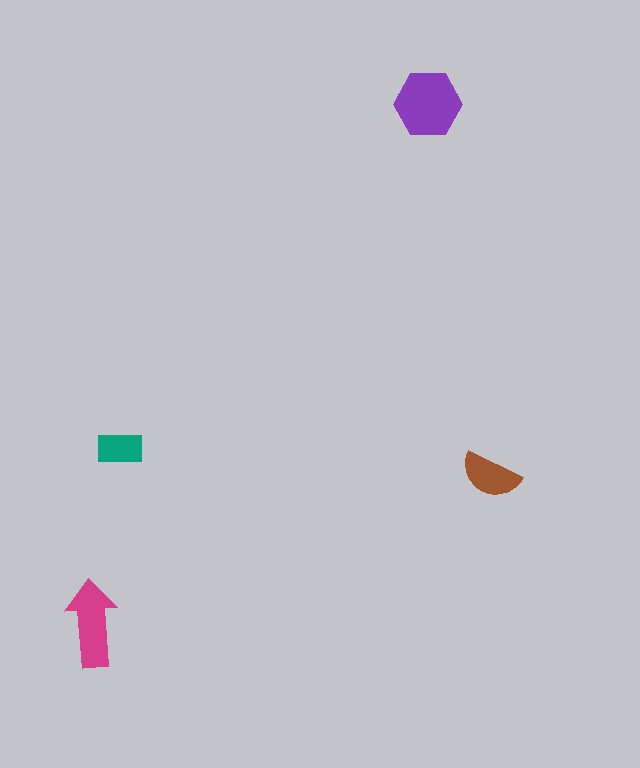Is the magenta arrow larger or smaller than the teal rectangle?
Larger.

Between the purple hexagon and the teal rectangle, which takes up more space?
The purple hexagon.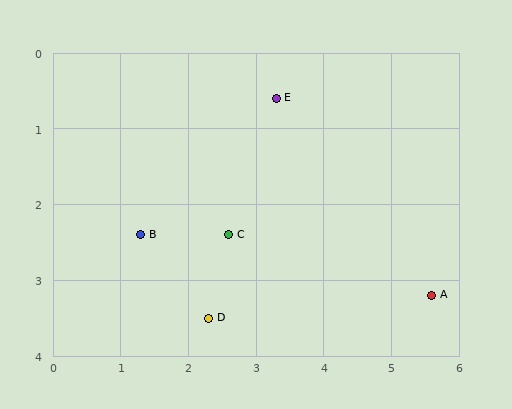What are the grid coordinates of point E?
Point E is at approximately (3.3, 0.6).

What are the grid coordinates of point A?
Point A is at approximately (5.6, 3.2).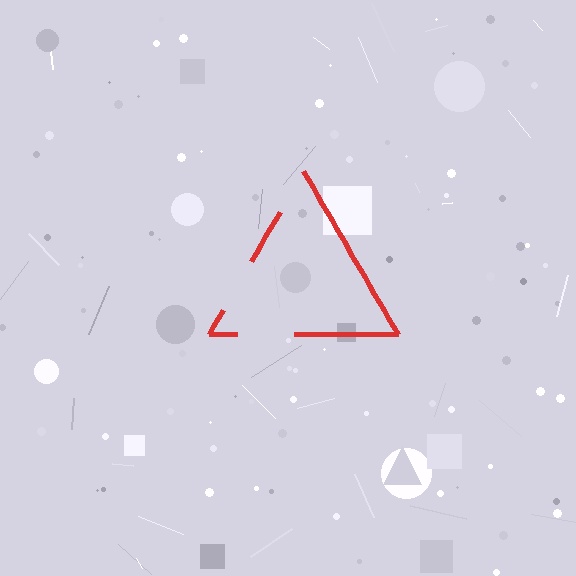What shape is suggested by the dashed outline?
The dashed outline suggests a triangle.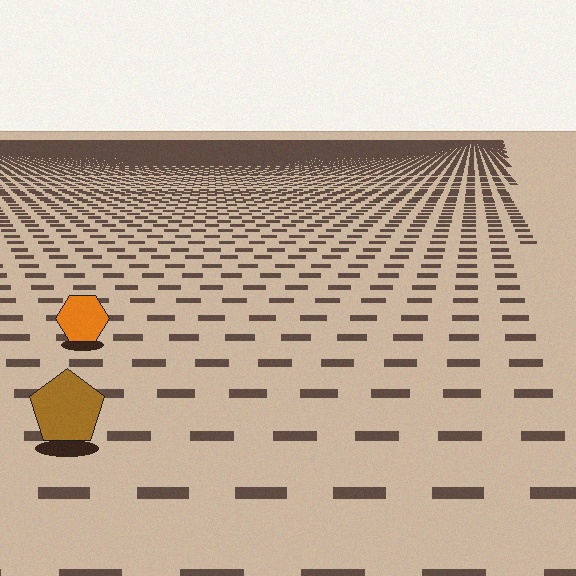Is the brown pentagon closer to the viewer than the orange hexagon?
Yes. The brown pentagon is closer — you can tell from the texture gradient: the ground texture is coarser near it.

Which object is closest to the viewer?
The brown pentagon is closest. The texture marks near it are larger and more spread out.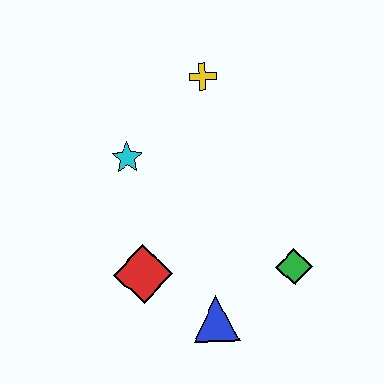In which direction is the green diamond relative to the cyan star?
The green diamond is to the right of the cyan star.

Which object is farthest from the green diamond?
The yellow cross is farthest from the green diamond.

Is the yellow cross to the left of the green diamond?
Yes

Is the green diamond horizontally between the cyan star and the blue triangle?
No